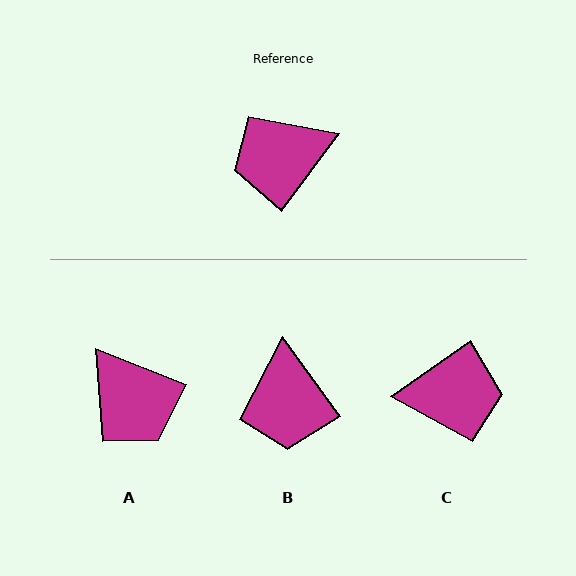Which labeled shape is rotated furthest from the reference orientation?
C, about 162 degrees away.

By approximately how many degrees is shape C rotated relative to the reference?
Approximately 162 degrees counter-clockwise.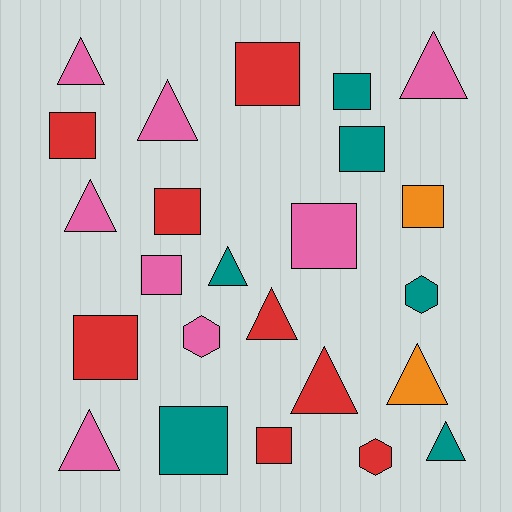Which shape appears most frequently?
Square, with 11 objects.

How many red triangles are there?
There are 2 red triangles.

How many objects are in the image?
There are 24 objects.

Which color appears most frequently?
Red, with 8 objects.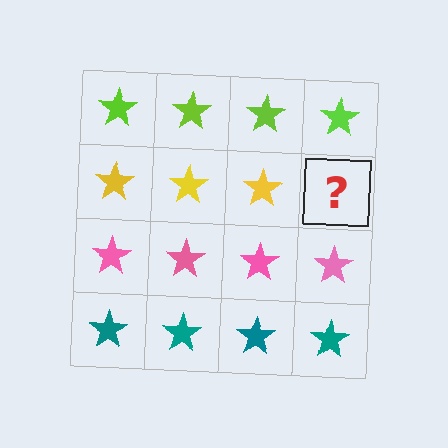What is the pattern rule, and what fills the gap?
The rule is that each row has a consistent color. The gap should be filled with a yellow star.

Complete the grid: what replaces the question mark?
The question mark should be replaced with a yellow star.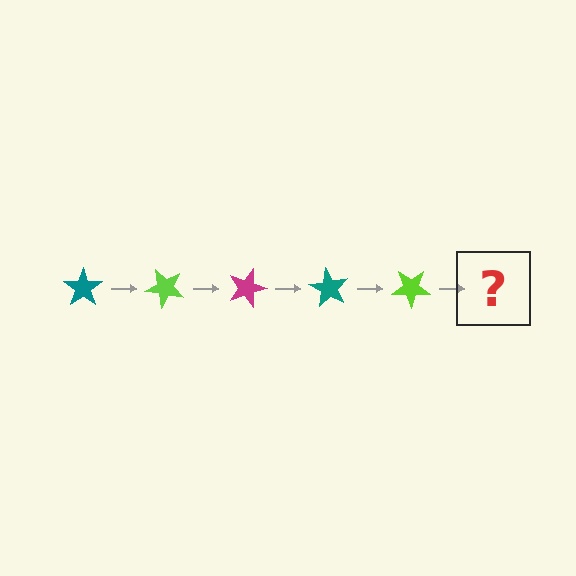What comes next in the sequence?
The next element should be a magenta star, rotated 225 degrees from the start.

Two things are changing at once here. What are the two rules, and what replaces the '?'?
The two rules are that it rotates 45 degrees each step and the color cycles through teal, lime, and magenta. The '?' should be a magenta star, rotated 225 degrees from the start.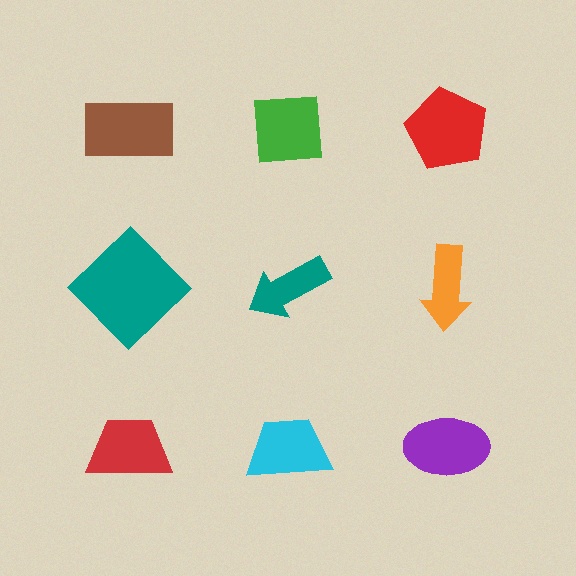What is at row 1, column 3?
A red pentagon.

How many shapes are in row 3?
3 shapes.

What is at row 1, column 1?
A brown rectangle.